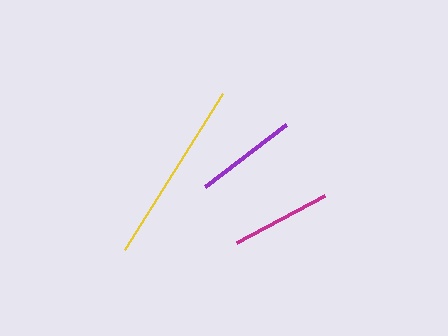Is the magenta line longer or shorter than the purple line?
The purple line is longer than the magenta line.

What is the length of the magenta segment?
The magenta segment is approximately 101 pixels long.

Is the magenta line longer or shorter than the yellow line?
The yellow line is longer than the magenta line.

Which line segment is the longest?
The yellow line is the longest at approximately 184 pixels.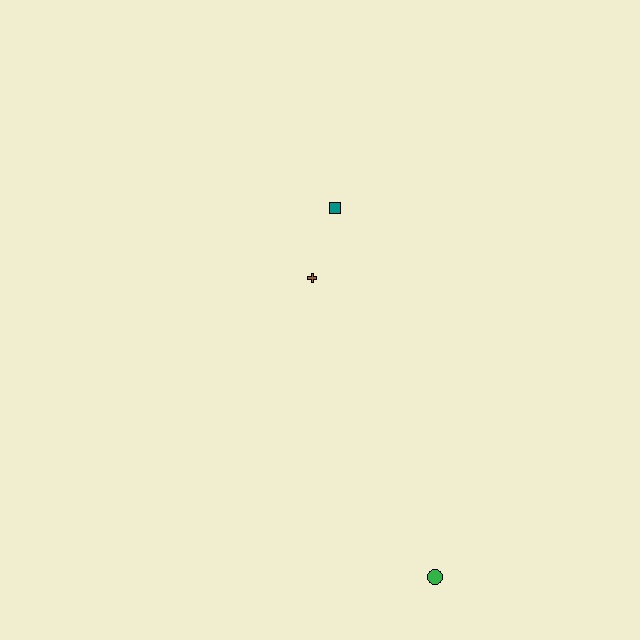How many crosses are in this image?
There is 1 cross.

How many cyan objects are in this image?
There are no cyan objects.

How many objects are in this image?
There are 3 objects.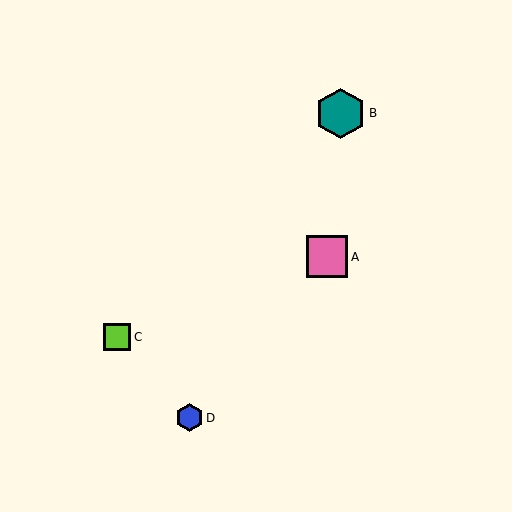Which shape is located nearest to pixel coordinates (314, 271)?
The pink square (labeled A) at (327, 257) is nearest to that location.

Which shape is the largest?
The teal hexagon (labeled B) is the largest.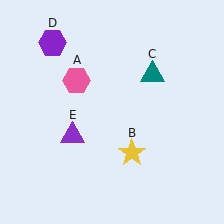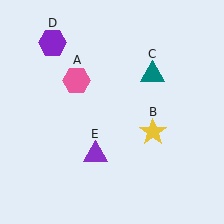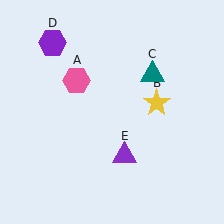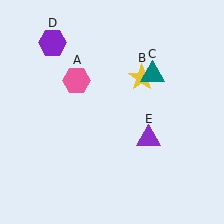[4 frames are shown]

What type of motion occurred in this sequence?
The yellow star (object B), purple triangle (object E) rotated counterclockwise around the center of the scene.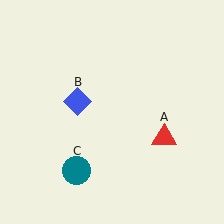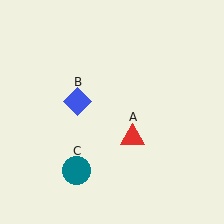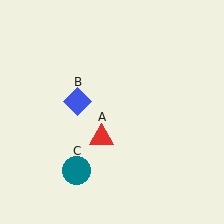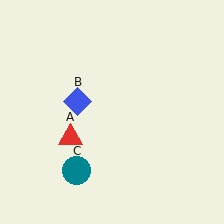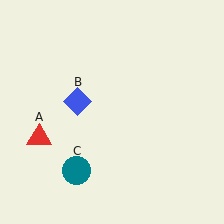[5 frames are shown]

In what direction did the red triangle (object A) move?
The red triangle (object A) moved left.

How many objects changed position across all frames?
1 object changed position: red triangle (object A).